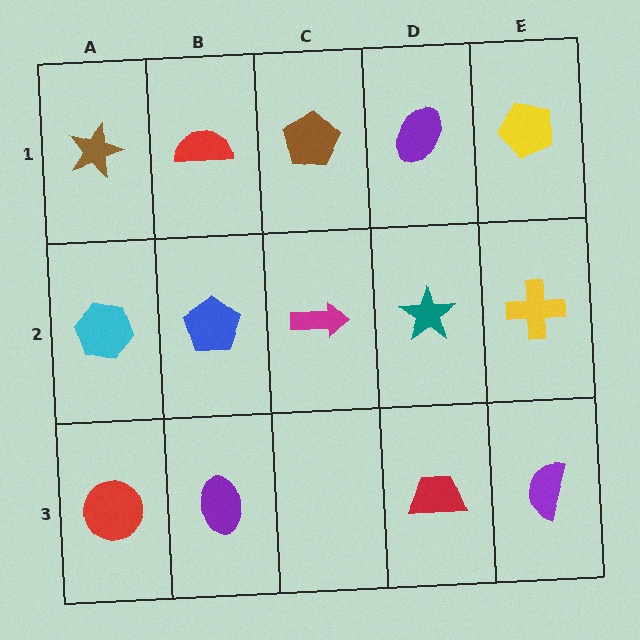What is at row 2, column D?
A teal star.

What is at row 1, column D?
A purple ellipse.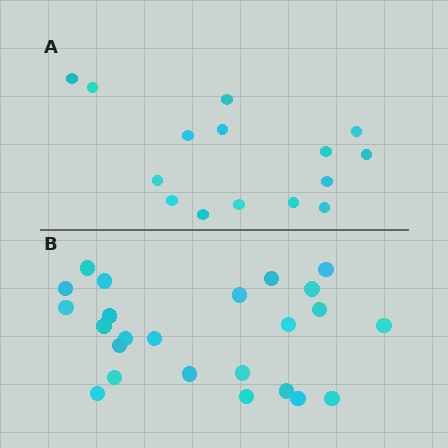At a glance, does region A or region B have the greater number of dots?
Region B (the bottom region) has more dots.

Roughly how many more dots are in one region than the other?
Region B has roughly 8 or so more dots than region A.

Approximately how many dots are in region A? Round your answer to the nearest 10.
About 20 dots. (The exact count is 15, which rounds to 20.)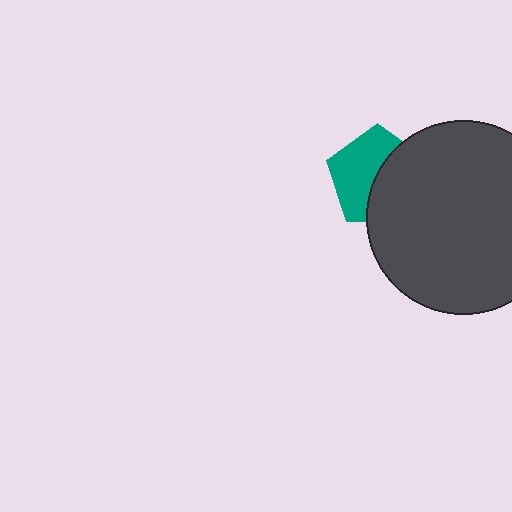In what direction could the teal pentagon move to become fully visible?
The teal pentagon could move left. That would shift it out from behind the dark gray circle entirely.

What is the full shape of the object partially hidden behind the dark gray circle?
The partially hidden object is a teal pentagon.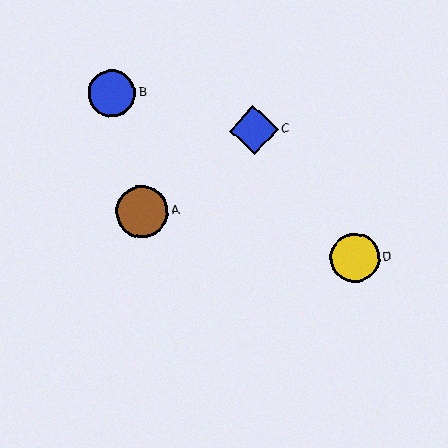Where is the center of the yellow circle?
The center of the yellow circle is at (355, 258).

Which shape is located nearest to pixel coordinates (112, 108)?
The blue circle (labeled B) at (112, 94) is nearest to that location.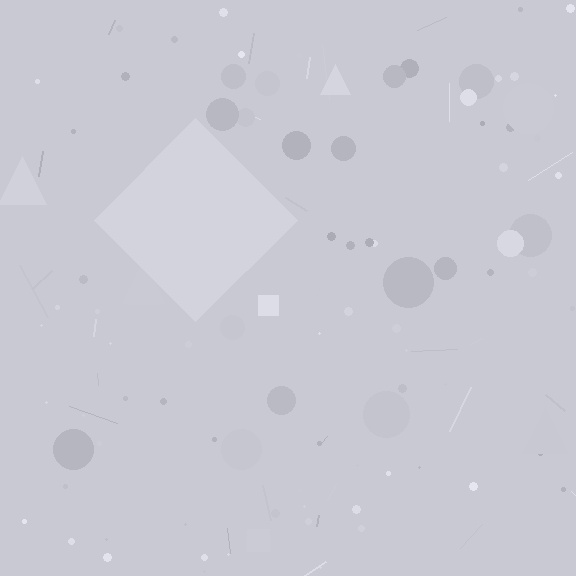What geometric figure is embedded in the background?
A diamond is embedded in the background.